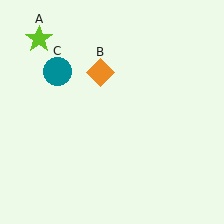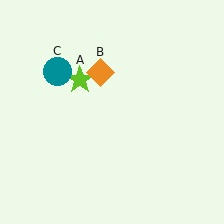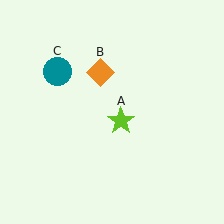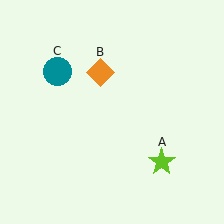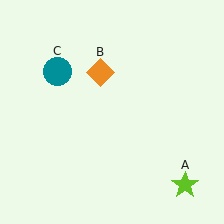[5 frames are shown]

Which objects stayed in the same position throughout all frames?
Orange diamond (object B) and teal circle (object C) remained stationary.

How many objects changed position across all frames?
1 object changed position: lime star (object A).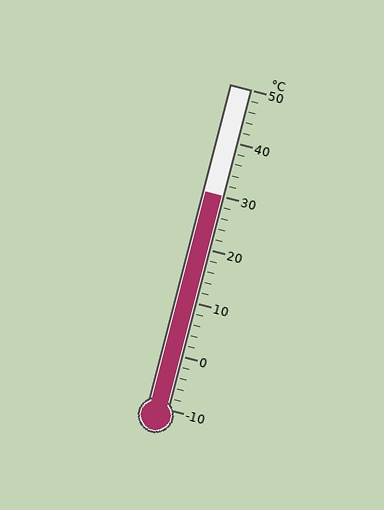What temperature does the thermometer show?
The thermometer shows approximately 30°C.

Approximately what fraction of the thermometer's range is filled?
The thermometer is filled to approximately 65% of its range.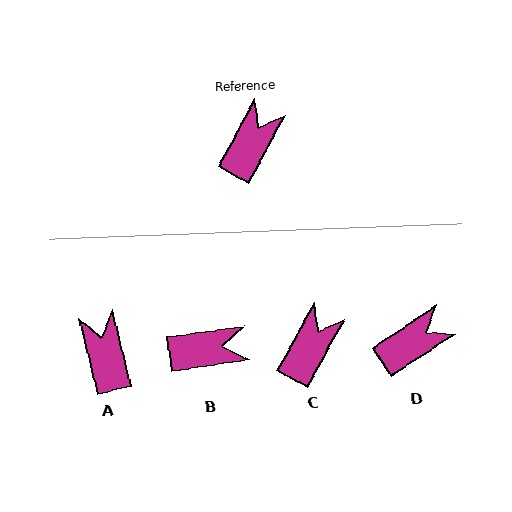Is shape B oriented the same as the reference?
No, it is off by about 53 degrees.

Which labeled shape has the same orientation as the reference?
C.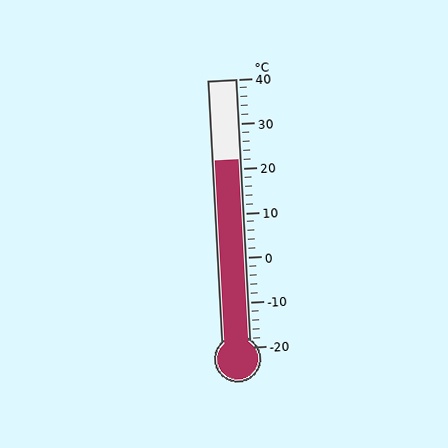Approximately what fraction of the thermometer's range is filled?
The thermometer is filled to approximately 70% of its range.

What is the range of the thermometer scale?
The thermometer scale ranges from -20°C to 40°C.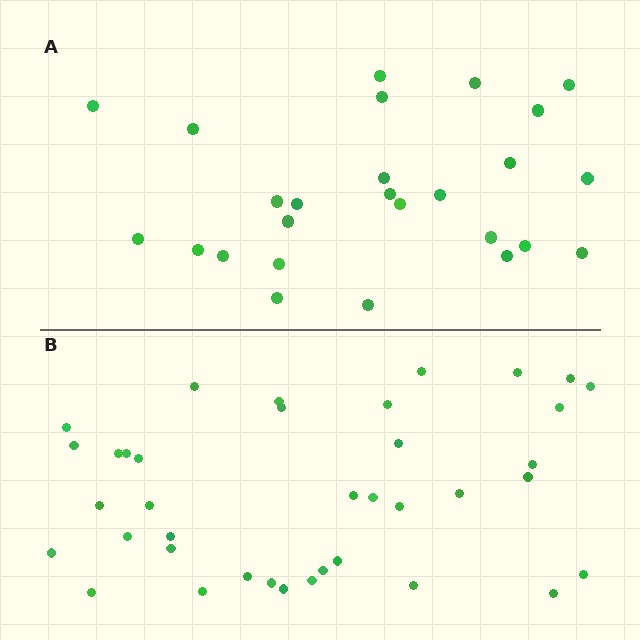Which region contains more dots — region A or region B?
Region B (the bottom region) has more dots.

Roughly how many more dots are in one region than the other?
Region B has roughly 12 or so more dots than region A.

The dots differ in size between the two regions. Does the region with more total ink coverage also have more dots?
No. Region A has more total ink coverage because its dots are larger, but region B actually contains more individual dots. Total area can be misleading — the number of items is what matters here.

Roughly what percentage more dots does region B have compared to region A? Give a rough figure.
About 45% more.